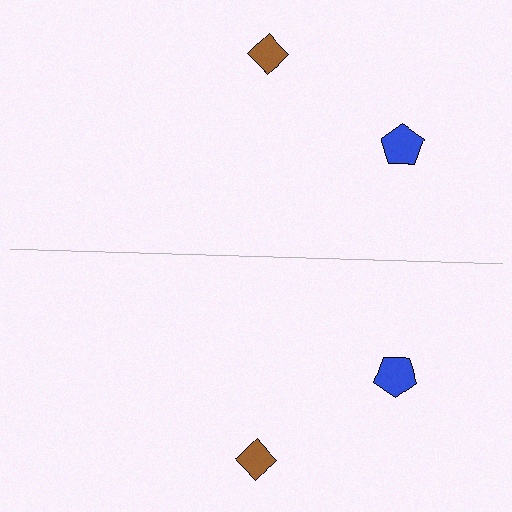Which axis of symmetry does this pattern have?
The pattern has a horizontal axis of symmetry running through the center of the image.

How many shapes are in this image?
There are 4 shapes in this image.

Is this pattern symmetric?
Yes, this pattern has bilateral (reflection) symmetry.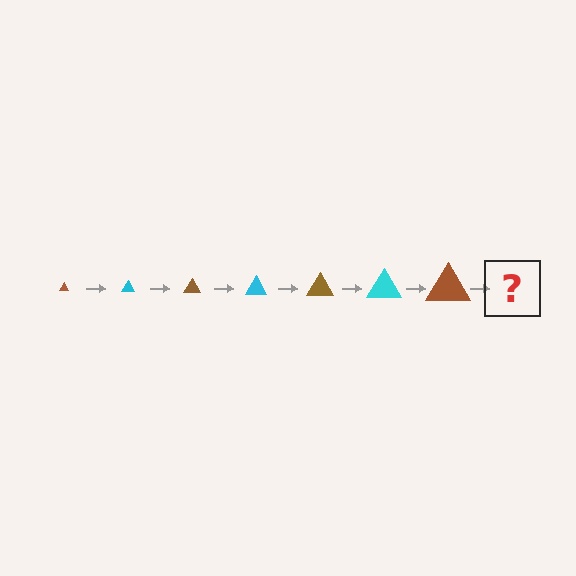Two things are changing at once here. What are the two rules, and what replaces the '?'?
The two rules are that the triangle grows larger each step and the color cycles through brown and cyan. The '?' should be a cyan triangle, larger than the previous one.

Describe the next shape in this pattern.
It should be a cyan triangle, larger than the previous one.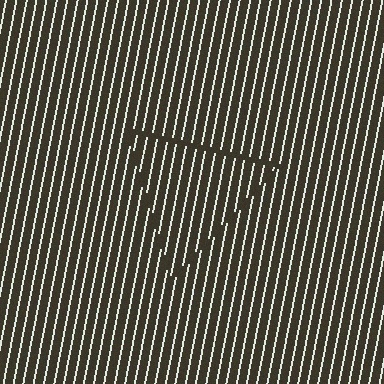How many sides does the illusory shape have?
3 sides — the line-ends trace a triangle.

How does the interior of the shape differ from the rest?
The interior of the shape contains the same grating, shifted by half a period — the contour is defined by the phase discontinuity where line-ends from the inner and outer gratings abut.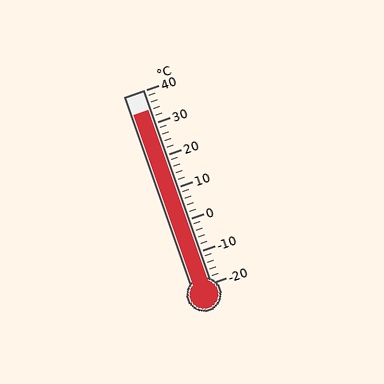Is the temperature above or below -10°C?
The temperature is above -10°C.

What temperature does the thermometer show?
The thermometer shows approximately 34°C.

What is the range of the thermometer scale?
The thermometer scale ranges from -20°C to 40°C.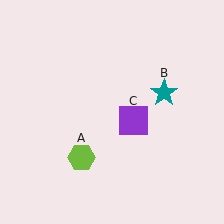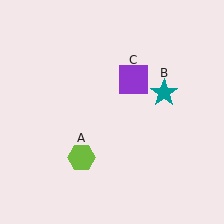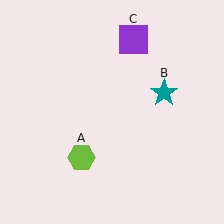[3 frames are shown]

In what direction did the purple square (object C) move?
The purple square (object C) moved up.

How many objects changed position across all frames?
1 object changed position: purple square (object C).